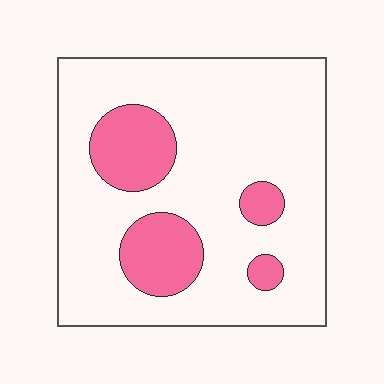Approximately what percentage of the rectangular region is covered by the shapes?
Approximately 20%.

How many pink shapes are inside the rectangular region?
4.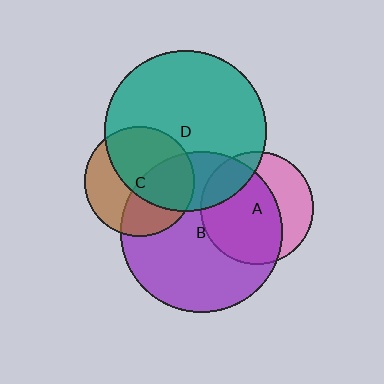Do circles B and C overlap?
Yes.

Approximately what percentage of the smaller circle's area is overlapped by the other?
Approximately 45%.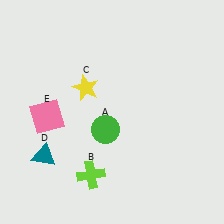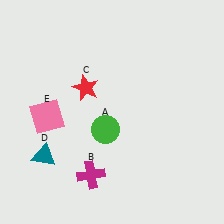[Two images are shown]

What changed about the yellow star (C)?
In Image 1, C is yellow. In Image 2, it changed to red.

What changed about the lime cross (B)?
In Image 1, B is lime. In Image 2, it changed to magenta.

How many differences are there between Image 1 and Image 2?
There are 2 differences between the two images.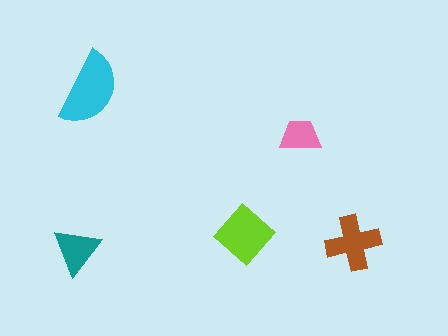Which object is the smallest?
The pink trapezoid.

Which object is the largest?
The cyan semicircle.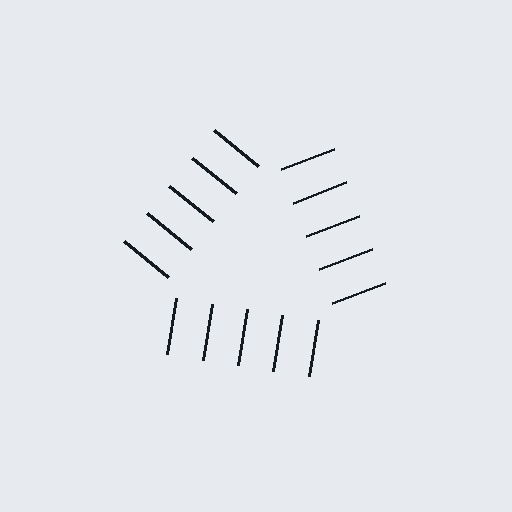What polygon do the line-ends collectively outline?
An illusory triangle — the line segments terminate on its edges but no continuous stroke is drawn.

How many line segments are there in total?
15 — 5 along each of the 3 edges.